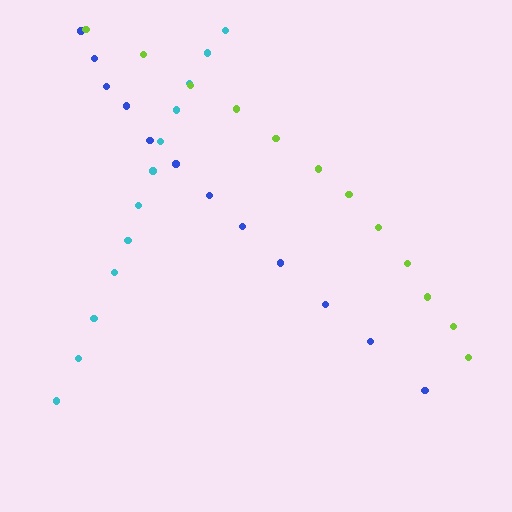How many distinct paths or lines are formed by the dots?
There are 3 distinct paths.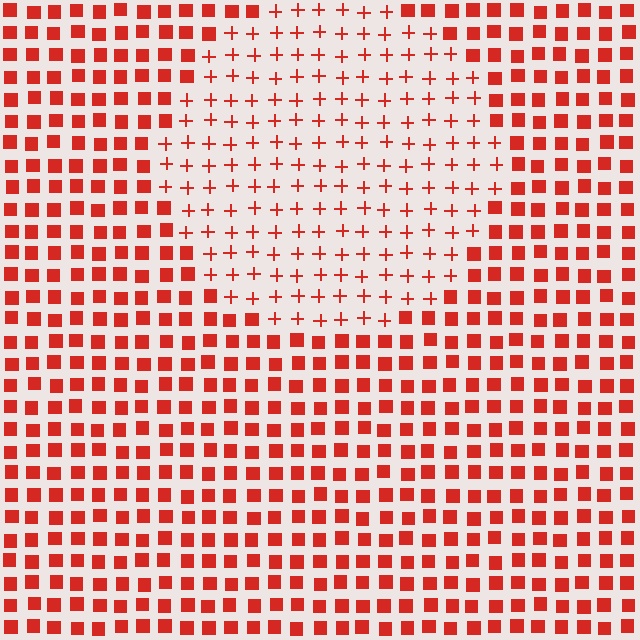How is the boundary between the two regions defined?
The boundary is defined by a change in element shape: plus signs inside vs. squares outside. All elements share the same color and spacing.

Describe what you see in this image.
The image is filled with small red elements arranged in a uniform grid. A circle-shaped region contains plus signs, while the surrounding area contains squares. The boundary is defined purely by the change in element shape.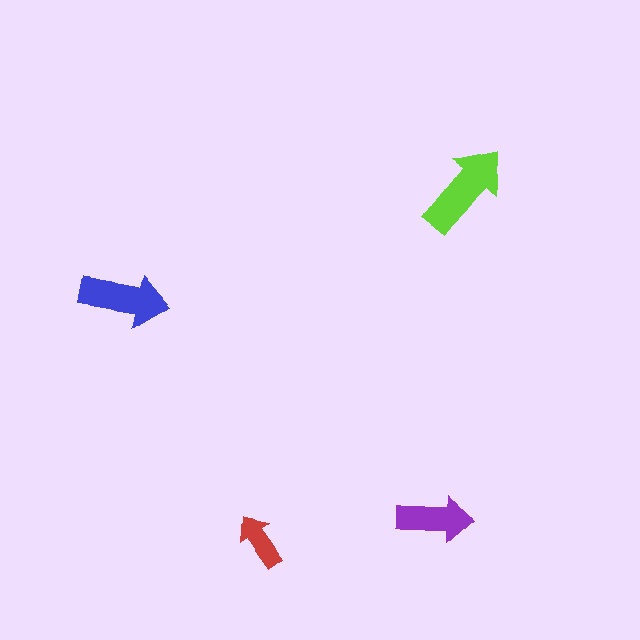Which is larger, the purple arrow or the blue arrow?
The blue one.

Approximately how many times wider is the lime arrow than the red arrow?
About 1.5 times wider.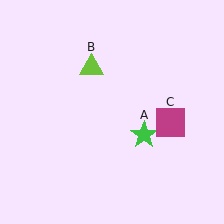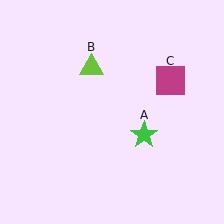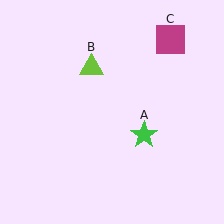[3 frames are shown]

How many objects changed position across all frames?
1 object changed position: magenta square (object C).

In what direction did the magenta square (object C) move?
The magenta square (object C) moved up.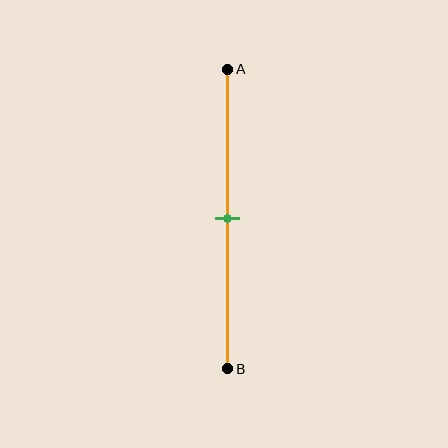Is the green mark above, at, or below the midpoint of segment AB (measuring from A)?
The green mark is approximately at the midpoint of segment AB.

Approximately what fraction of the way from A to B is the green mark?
The green mark is approximately 50% of the way from A to B.